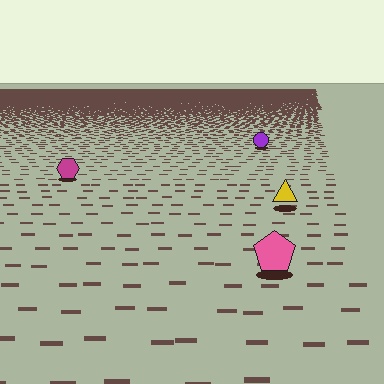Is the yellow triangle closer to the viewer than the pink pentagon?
No. The pink pentagon is closer — you can tell from the texture gradient: the ground texture is coarser near it.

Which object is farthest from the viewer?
The purple circle is farthest from the viewer. It appears smaller and the ground texture around it is denser.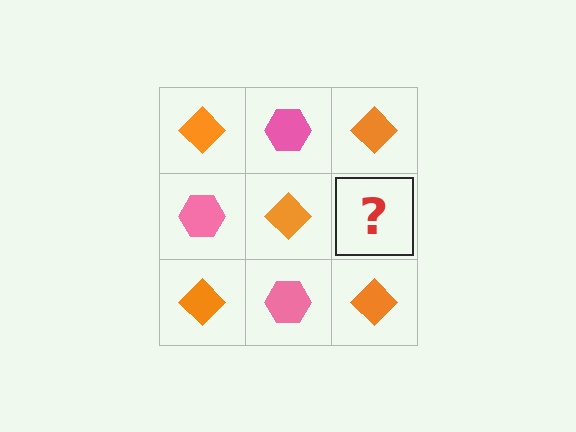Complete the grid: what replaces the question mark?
The question mark should be replaced with a pink hexagon.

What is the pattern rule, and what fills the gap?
The rule is that it alternates orange diamond and pink hexagon in a checkerboard pattern. The gap should be filled with a pink hexagon.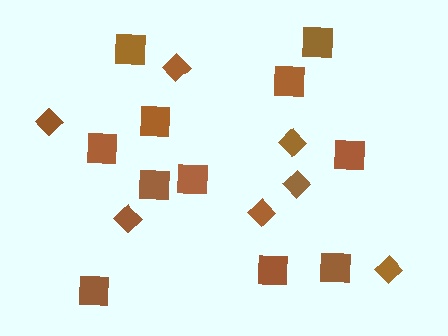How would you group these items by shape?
There are 2 groups: one group of squares (11) and one group of diamonds (7).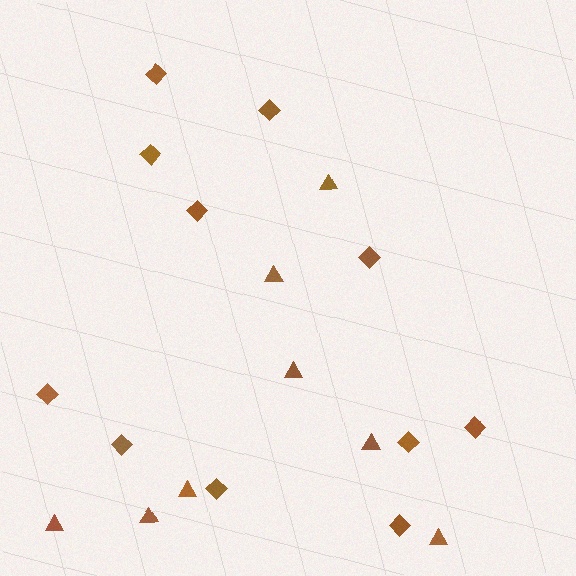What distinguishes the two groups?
There are 2 groups: one group of triangles (8) and one group of diamonds (11).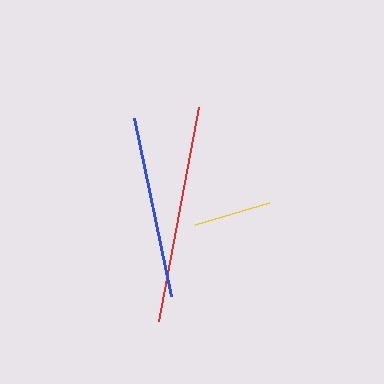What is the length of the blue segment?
The blue segment is approximately 182 pixels long.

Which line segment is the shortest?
The yellow line is the shortest at approximately 77 pixels.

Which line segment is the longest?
The red line is the longest at approximately 218 pixels.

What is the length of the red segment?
The red segment is approximately 218 pixels long.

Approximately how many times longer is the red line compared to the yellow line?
The red line is approximately 2.8 times the length of the yellow line.